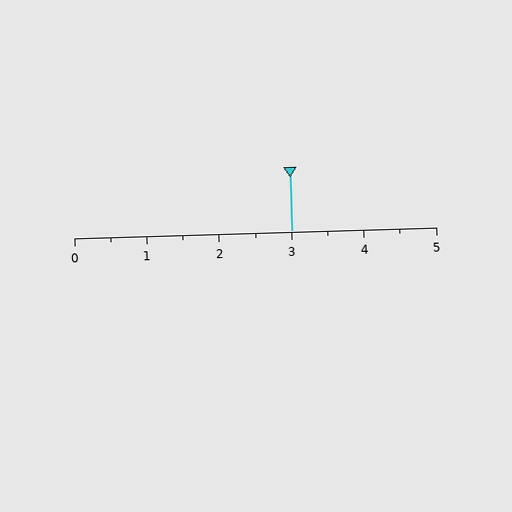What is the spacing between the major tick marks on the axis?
The major ticks are spaced 1 apart.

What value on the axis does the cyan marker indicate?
The marker indicates approximately 3.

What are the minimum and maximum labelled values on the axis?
The axis runs from 0 to 5.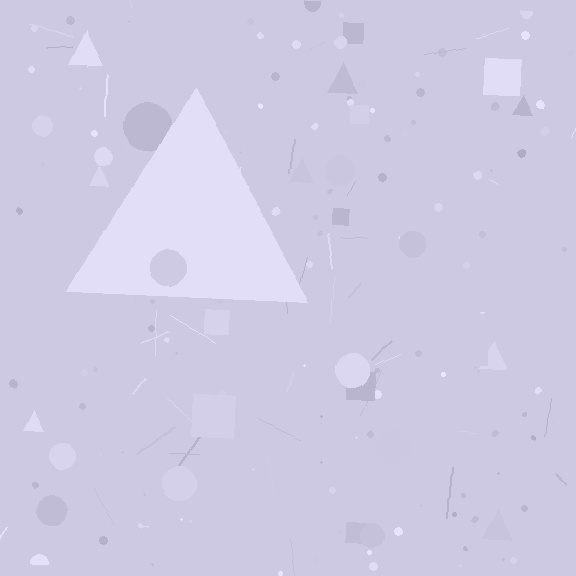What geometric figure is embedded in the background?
A triangle is embedded in the background.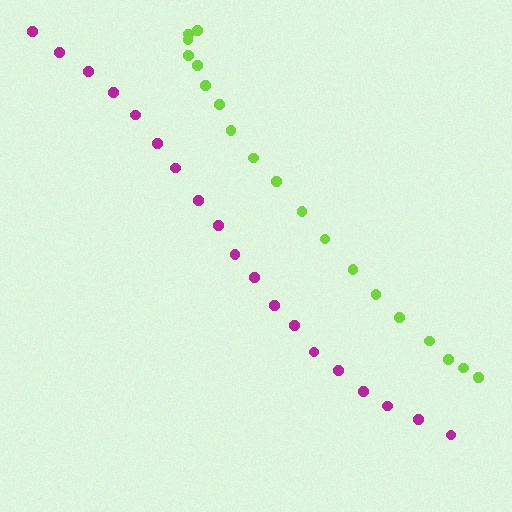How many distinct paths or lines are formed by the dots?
There are 2 distinct paths.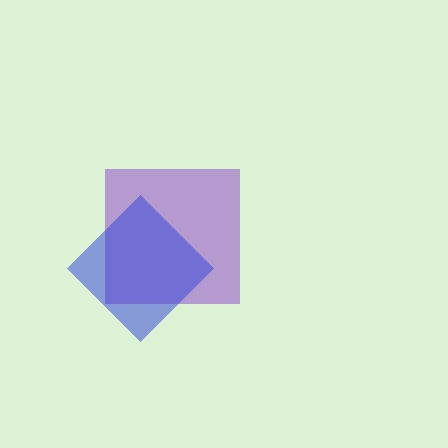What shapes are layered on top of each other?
The layered shapes are: a purple square, a blue diamond.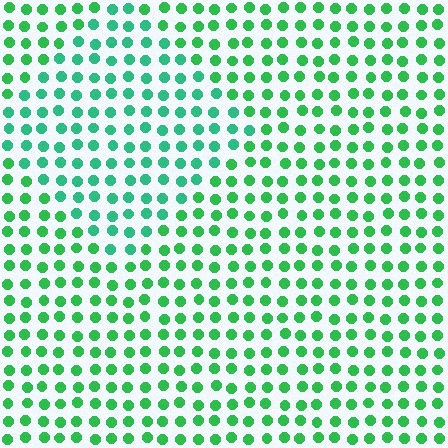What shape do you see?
I see a diamond.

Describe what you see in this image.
The image is filled with small green elements in a uniform arrangement. A diamond-shaped region is visible where the elements are tinted to a slightly different hue, forming a subtle color boundary.